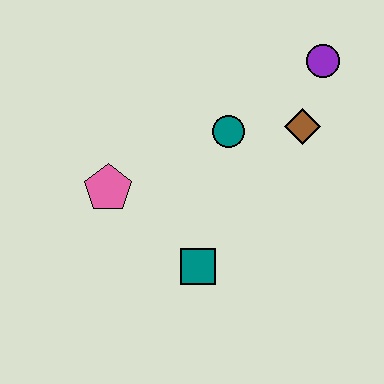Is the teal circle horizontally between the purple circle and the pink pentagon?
Yes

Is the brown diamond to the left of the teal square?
No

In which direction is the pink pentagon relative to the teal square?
The pink pentagon is to the left of the teal square.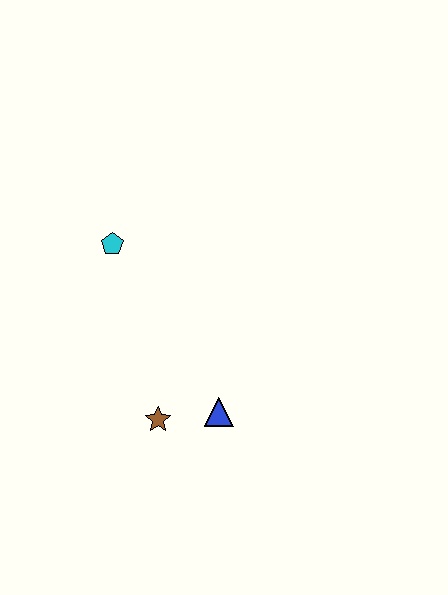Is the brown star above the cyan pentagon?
No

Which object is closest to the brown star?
The blue triangle is closest to the brown star.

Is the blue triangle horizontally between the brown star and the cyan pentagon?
No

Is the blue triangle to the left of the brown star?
No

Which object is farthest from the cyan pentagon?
The blue triangle is farthest from the cyan pentagon.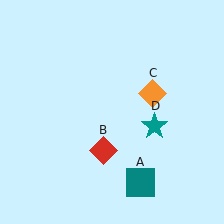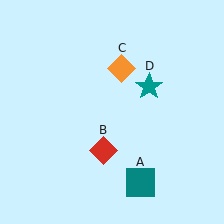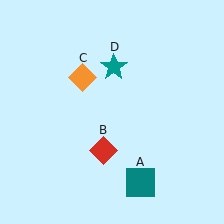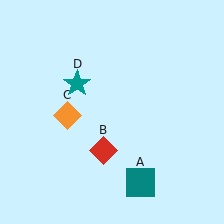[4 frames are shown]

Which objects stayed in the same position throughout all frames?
Teal square (object A) and red diamond (object B) remained stationary.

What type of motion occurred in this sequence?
The orange diamond (object C), teal star (object D) rotated counterclockwise around the center of the scene.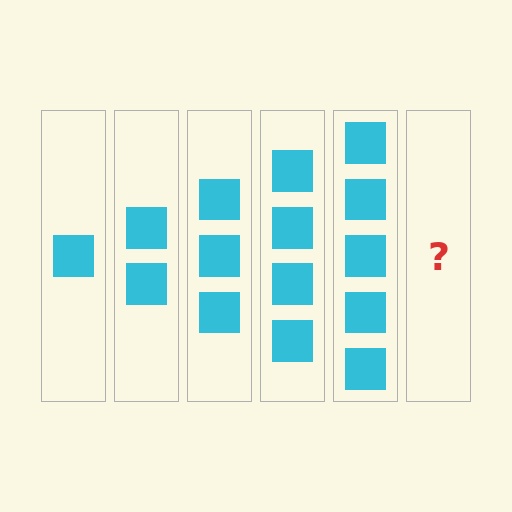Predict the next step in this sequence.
The next step is 6 squares.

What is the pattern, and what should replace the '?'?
The pattern is that each step adds one more square. The '?' should be 6 squares.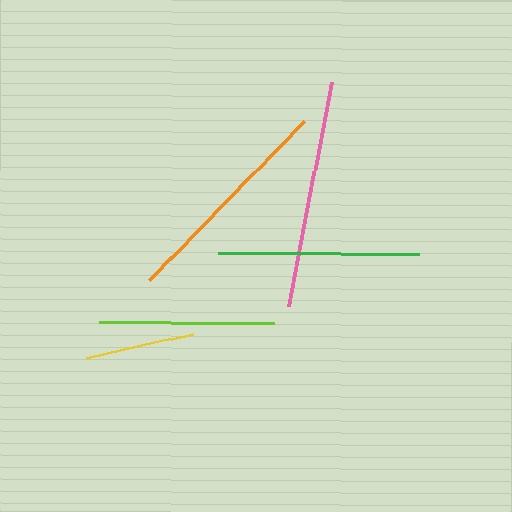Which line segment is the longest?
The pink line is the longest at approximately 228 pixels.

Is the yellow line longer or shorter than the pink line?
The pink line is longer than the yellow line.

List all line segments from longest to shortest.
From longest to shortest: pink, orange, green, lime, yellow.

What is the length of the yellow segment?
The yellow segment is approximately 109 pixels long.